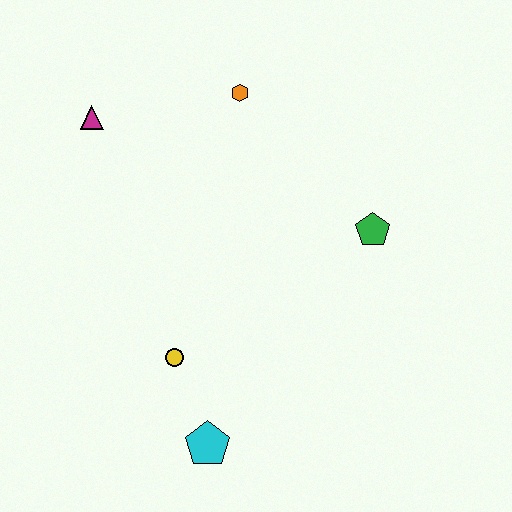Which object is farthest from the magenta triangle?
The cyan pentagon is farthest from the magenta triangle.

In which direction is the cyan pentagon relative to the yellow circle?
The cyan pentagon is below the yellow circle.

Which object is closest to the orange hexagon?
The magenta triangle is closest to the orange hexagon.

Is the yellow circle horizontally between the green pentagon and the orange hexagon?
No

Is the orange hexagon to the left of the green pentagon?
Yes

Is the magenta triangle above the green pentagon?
Yes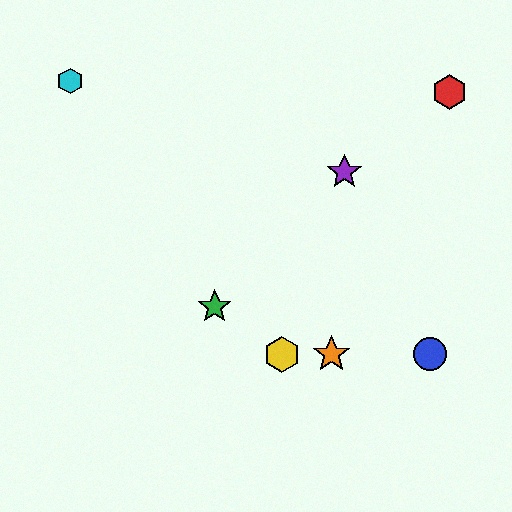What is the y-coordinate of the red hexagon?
The red hexagon is at y≈92.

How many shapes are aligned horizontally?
3 shapes (the blue circle, the yellow hexagon, the orange star) are aligned horizontally.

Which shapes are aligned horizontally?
The blue circle, the yellow hexagon, the orange star are aligned horizontally.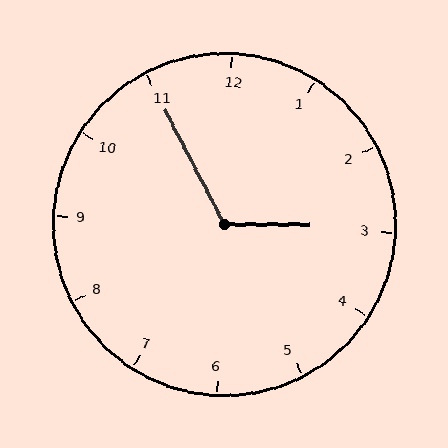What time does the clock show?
2:55.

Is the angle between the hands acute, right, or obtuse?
It is obtuse.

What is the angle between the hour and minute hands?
Approximately 118 degrees.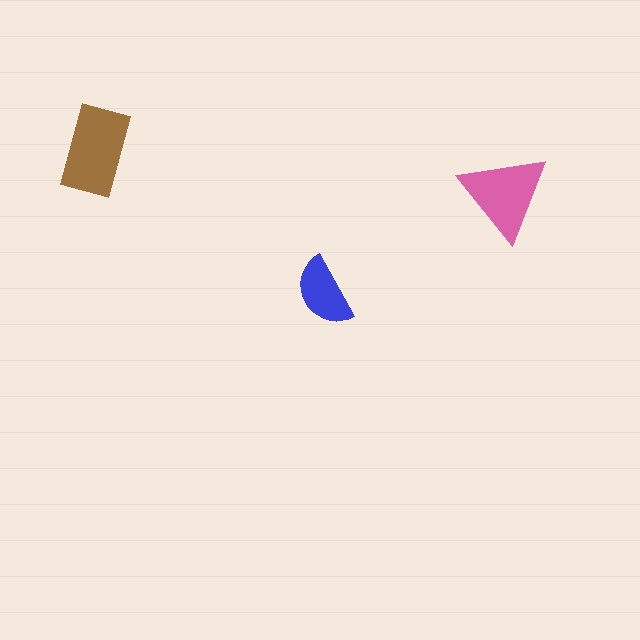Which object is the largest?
The brown rectangle.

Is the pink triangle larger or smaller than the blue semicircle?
Larger.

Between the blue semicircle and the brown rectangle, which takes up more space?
The brown rectangle.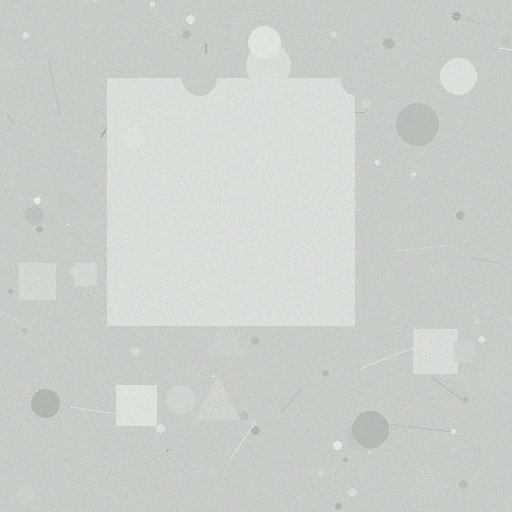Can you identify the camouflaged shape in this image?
The camouflaged shape is a square.